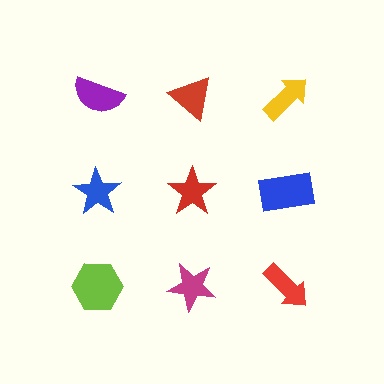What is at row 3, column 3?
A red arrow.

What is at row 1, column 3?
A yellow arrow.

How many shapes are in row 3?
3 shapes.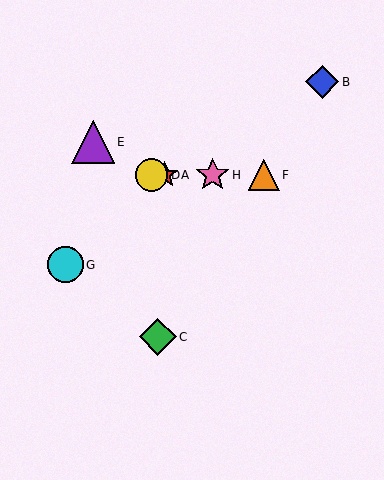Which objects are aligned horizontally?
Objects A, D, F, H are aligned horizontally.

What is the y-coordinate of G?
Object G is at y≈265.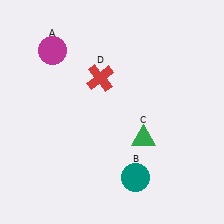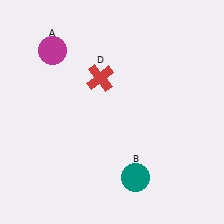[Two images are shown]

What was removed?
The green triangle (C) was removed in Image 2.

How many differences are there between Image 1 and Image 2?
There is 1 difference between the two images.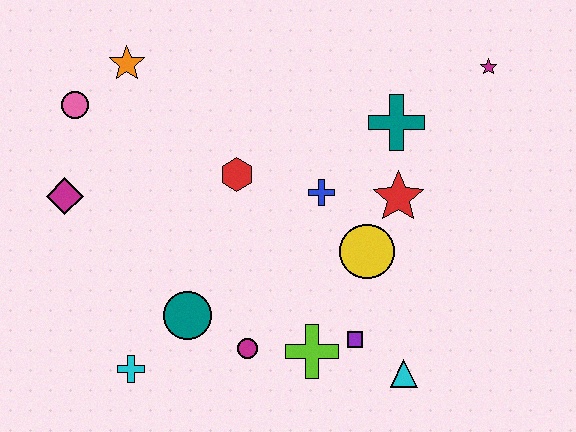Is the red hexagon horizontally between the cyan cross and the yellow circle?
Yes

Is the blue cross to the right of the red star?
No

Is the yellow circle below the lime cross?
No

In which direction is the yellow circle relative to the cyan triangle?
The yellow circle is above the cyan triangle.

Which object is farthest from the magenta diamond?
The magenta star is farthest from the magenta diamond.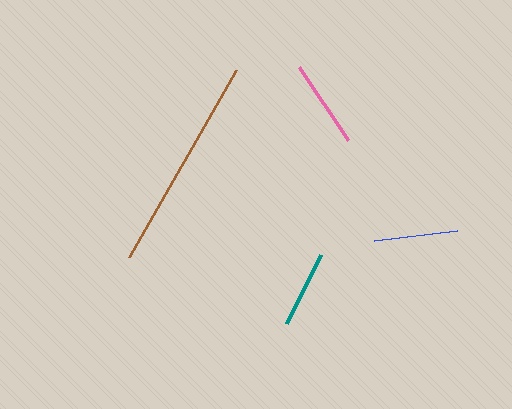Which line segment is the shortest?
The teal line is the shortest at approximately 77 pixels.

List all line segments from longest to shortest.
From longest to shortest: brown, pink, blue, teal.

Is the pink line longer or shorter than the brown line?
The brown line is longer than the pink line.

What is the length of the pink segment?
The pink segment is approximately 88 pixels long.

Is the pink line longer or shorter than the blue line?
The pink line is longer than the blue line.